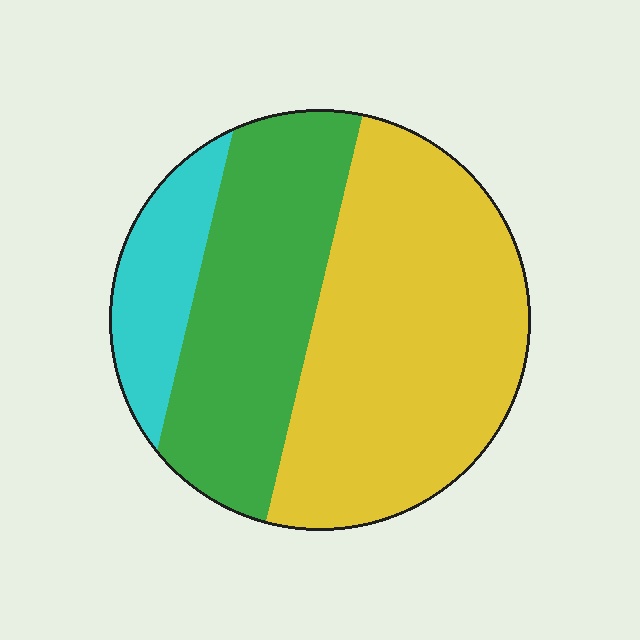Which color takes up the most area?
Yellow, at roughly 50%.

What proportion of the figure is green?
Green takes up about one third (1/3) of the figure.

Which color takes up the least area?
Cyan, at roughly 15%.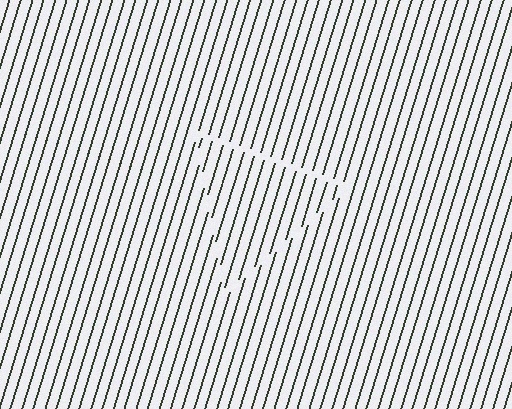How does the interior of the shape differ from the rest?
The interior of the shape contains the same grating, shifted by half a period — the contour is defined by the phase discontinuity where line-ends from the inner and outer gratings abut.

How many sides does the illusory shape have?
3 sides — the line-ends trace a triangle.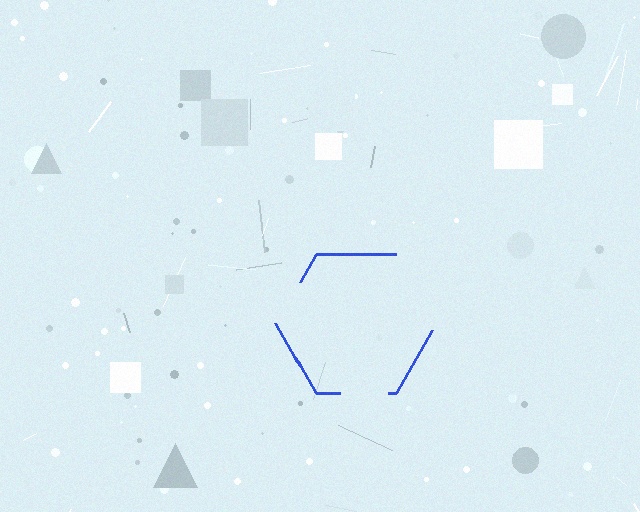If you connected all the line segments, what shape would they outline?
They would outline a hexagon.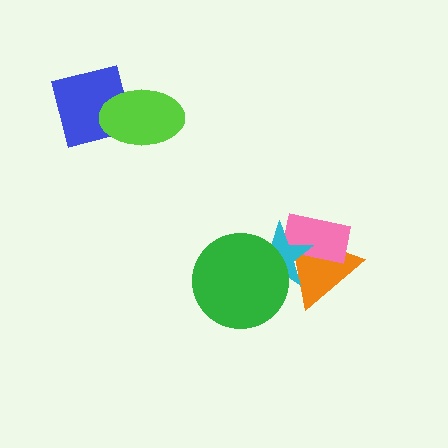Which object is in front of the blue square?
The lime ellipse is in front of the blue square.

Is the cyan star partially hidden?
Yes, it is partially covered by another shape.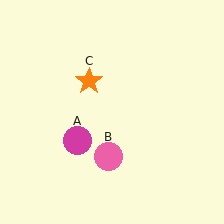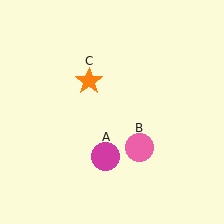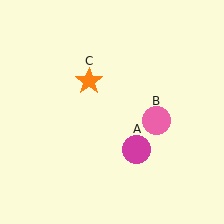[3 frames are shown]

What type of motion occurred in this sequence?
The magenta circle (object A), pink circle (object B) rotated counterclockwise around the center of the scene.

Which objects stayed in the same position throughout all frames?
Orange star (object C) remained stationary.